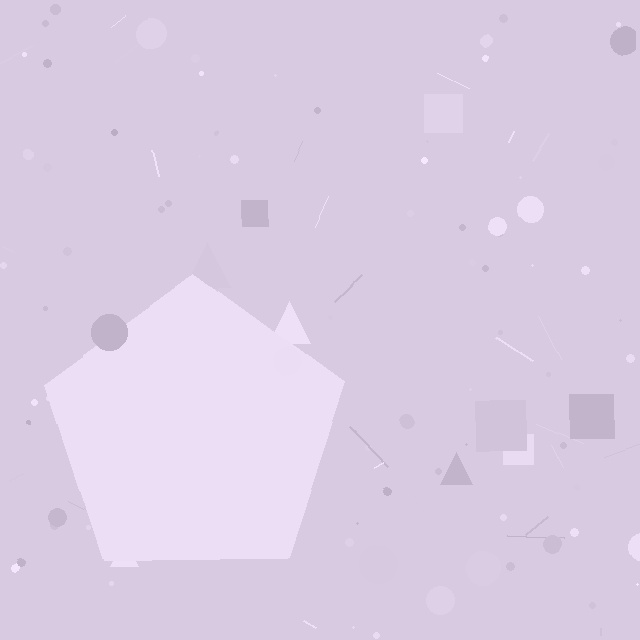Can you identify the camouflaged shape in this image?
The camouflaged shape is a pentagon.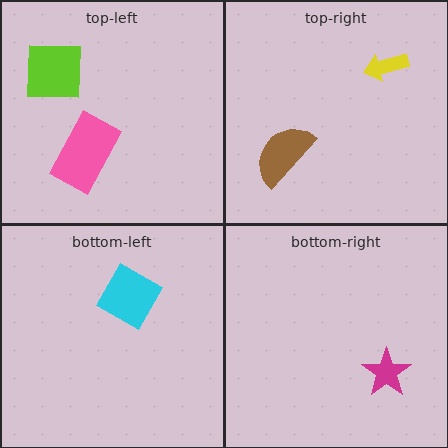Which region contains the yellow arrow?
The top-right region.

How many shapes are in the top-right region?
2.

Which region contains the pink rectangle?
The top-left region.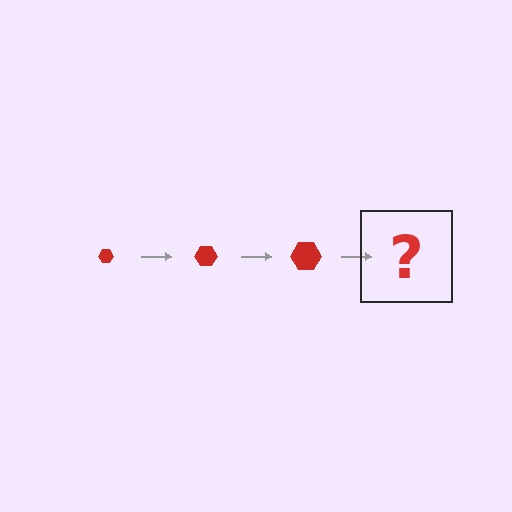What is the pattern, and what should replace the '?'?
The pattern is that the hexagon gets progressively larger each step. The '?' should be a red hexagon, larger than the previous one.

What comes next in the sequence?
The next element should be a red hexagon, larger than the previous one.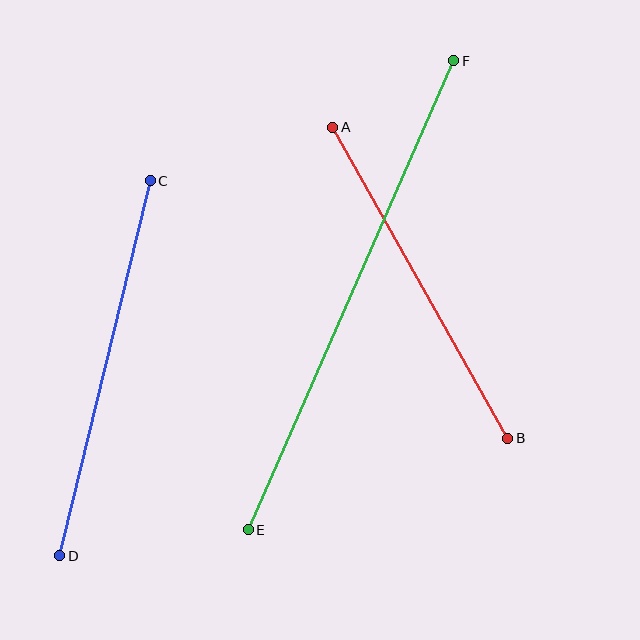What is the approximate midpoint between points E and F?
The midpoint is at approximately (351, 295) pixels.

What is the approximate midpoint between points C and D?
The midpoint is at approximately (105, 368) pixels.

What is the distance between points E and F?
The distance is approximately 512 pixels.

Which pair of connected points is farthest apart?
Points E and F are farthest apart.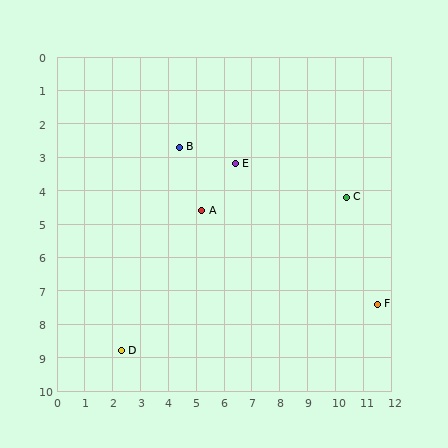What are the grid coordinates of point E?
Point E is at approximately (6.4, 3.2).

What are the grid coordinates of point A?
Point A is at approximately (5.2, 4.6).